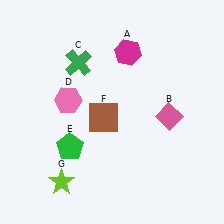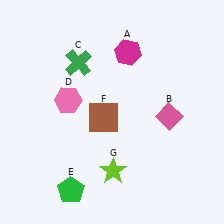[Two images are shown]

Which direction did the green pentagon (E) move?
The green pentagon (E) moved down.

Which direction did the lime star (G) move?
The lime star (G) moved right.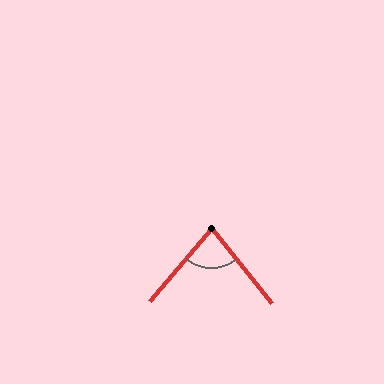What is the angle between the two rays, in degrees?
Approximately 79 degrees.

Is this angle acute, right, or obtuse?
It is acute.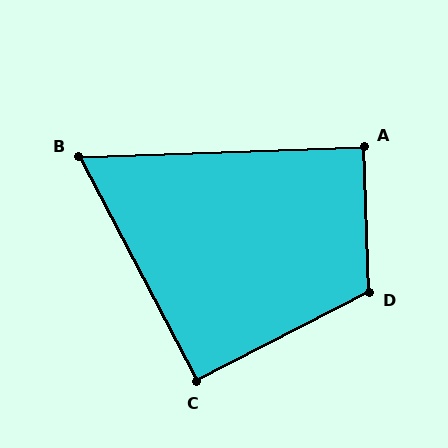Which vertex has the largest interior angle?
D, at approximately 116 degrees.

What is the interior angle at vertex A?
Approximately 90 degrees (approximately right).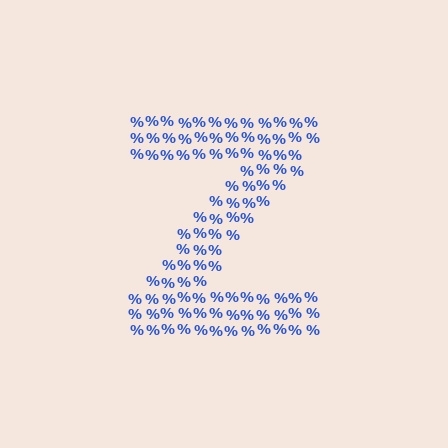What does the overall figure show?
The overall figure shows the letter Z.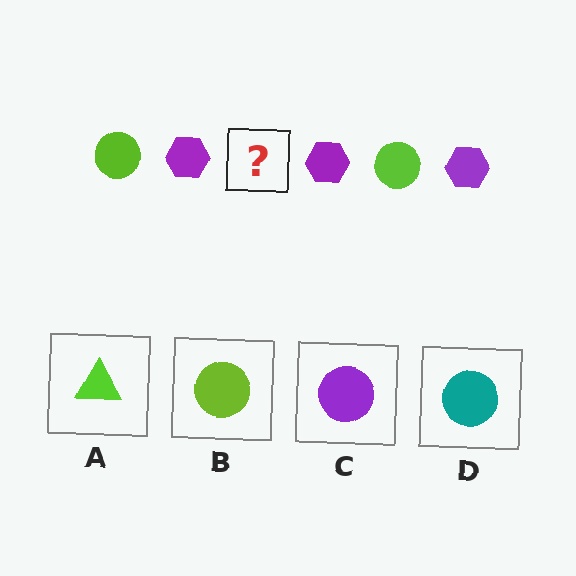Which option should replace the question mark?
Option B.